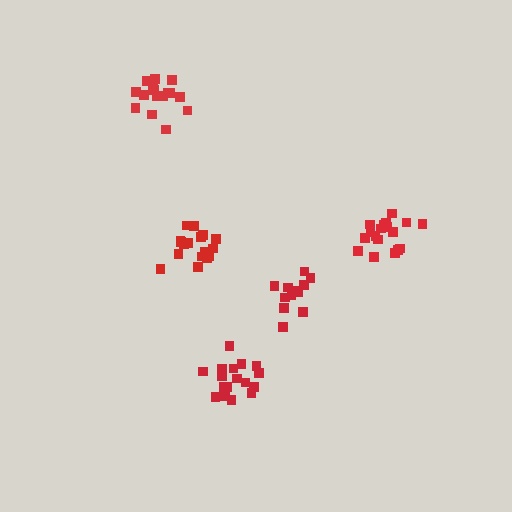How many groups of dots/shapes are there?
There are 5 groups.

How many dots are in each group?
Group 1: 17 dots, Group 2: 13 dots, Group 3: 18 dots, Group 4: 17 dots, Group 5: 16 dots (81 total).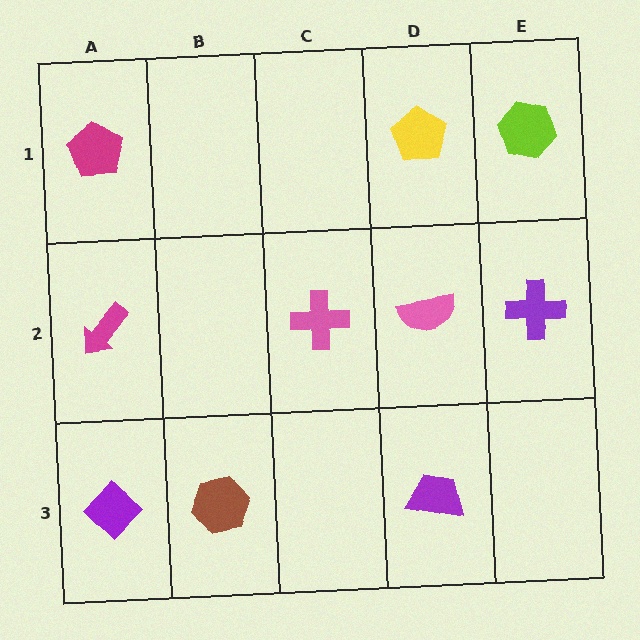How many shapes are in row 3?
3 shapes.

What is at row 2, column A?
A magenta arrow.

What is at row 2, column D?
A pink semicircle.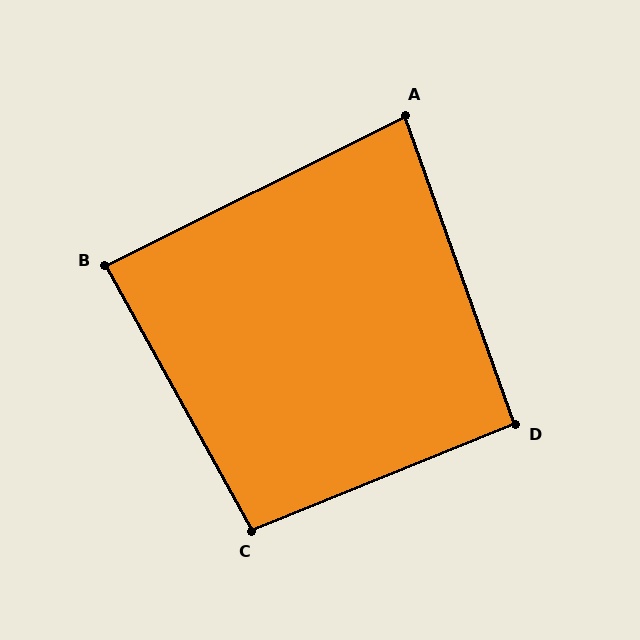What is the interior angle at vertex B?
Approximately 88 degrees (approximately right).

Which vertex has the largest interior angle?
C, at approximately 97 degrees.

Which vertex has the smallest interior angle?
A, at approximately 83 degrees.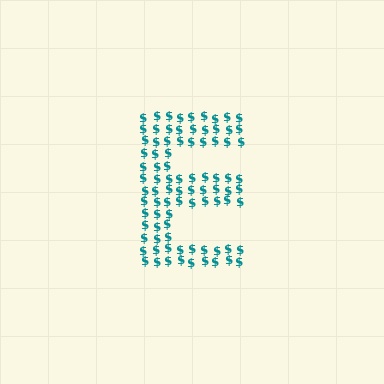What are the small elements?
The small elements are dollar signs.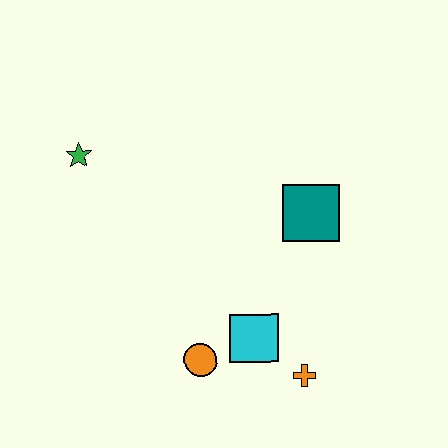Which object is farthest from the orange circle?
The green star is farthest from the orange circle.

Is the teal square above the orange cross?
Yes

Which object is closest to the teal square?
The cyan square is closest to the teal square.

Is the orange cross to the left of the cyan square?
No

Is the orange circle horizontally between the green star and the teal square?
Yes